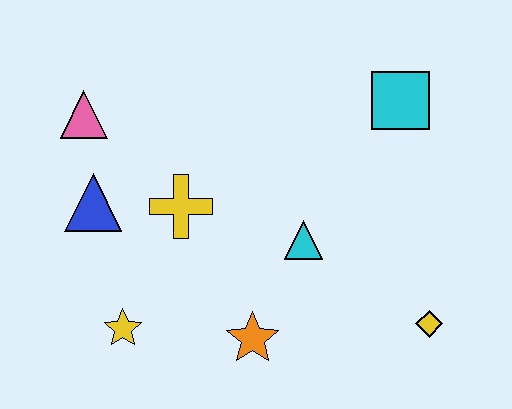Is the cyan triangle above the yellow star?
Yes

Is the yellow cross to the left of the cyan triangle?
Yes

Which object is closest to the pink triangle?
The blue triangle is closest to the pink triangle.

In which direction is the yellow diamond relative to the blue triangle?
The yellow diamond is to the right of the blue triangle.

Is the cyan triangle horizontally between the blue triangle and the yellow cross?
No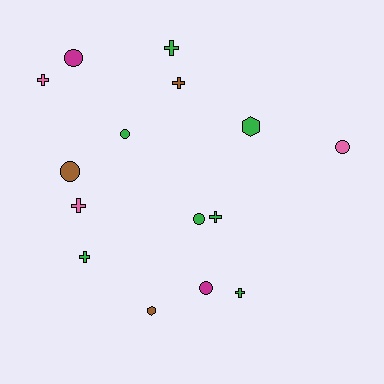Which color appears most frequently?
Green, with 7 objects.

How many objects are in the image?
There are 15 objects.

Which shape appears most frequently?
Cross, with 7 objects.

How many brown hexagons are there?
There is 1 brown hexagon.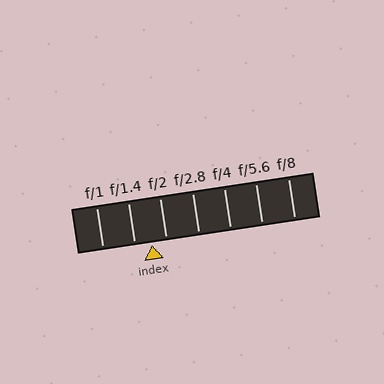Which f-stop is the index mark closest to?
The index mark is closest to f/2.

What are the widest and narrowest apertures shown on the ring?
The widest aperture shown is f/1 and the narrowest is f/8.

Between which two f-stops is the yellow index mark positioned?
The index mark is between f/1.4 and f/2.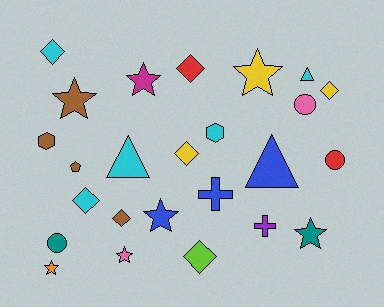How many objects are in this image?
There are 25 objects.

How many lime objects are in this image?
There is 1 lime object.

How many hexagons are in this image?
There are 2 hexagons.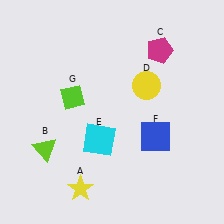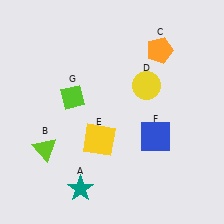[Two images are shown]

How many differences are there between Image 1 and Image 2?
There are 3 differences between the two images.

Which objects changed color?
A changed from yellow to teal. C changed from magenta to orange. E changed from cyan to yellow.